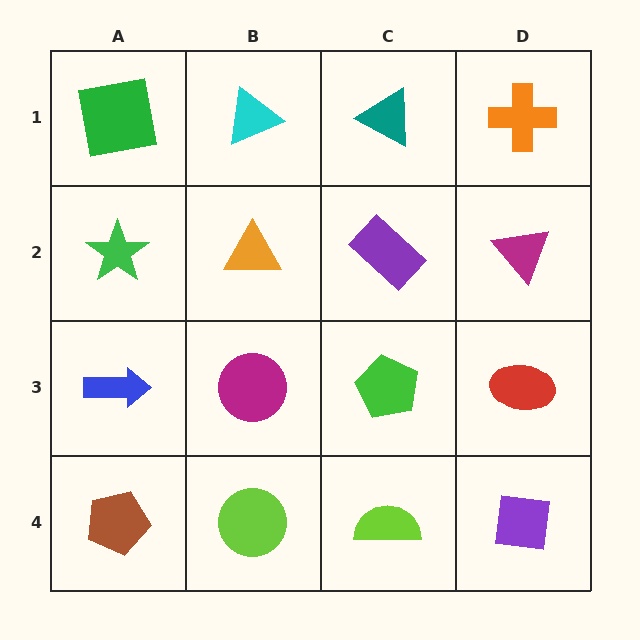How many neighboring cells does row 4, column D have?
2.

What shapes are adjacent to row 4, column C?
A green pentagon (row 3, column C), a lime circle (row 4, column B), a purple square (row 4, column D).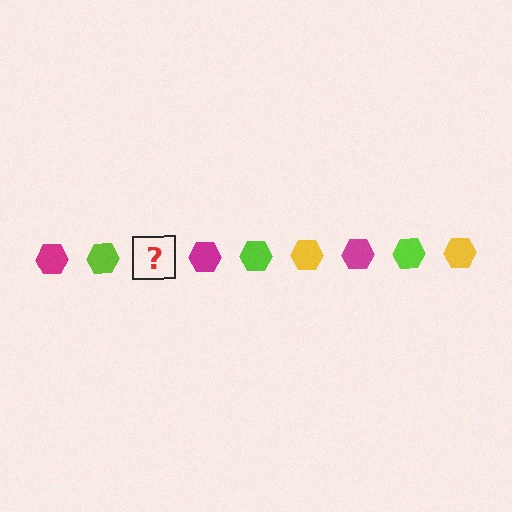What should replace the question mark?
The question mark should be replaced with a yellow hexagon.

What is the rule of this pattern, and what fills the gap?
The rule is that the pattern cycles through magenta, lime, yellow hexagons. The gap should be filled with a yellow hexagon.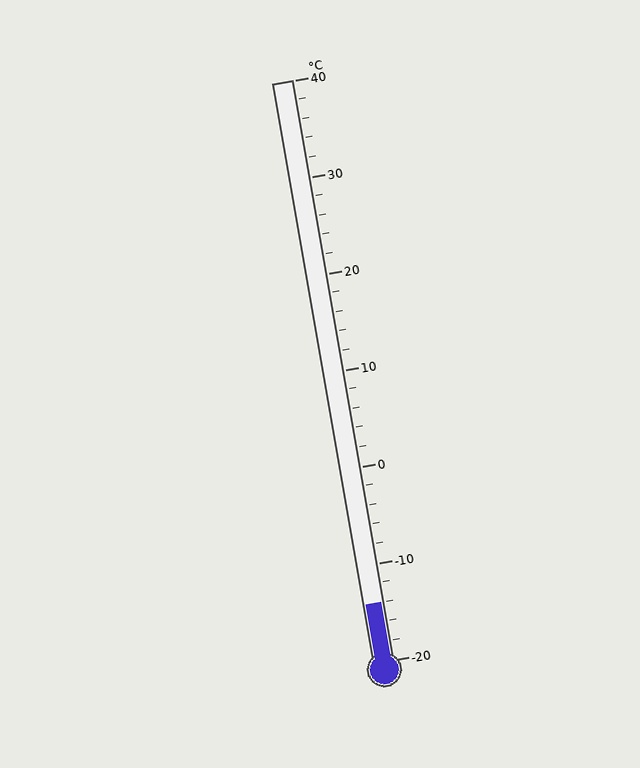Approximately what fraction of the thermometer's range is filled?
The thermometer is filled to approximately 10% of its range.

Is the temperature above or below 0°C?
The temperature is below 0°C.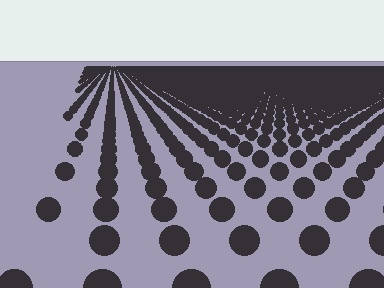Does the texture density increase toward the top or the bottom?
Density increases toward the top.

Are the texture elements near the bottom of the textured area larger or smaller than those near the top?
Larger. Near the bottom, elements are closer to the viewer and appear at a bigger on-screen size.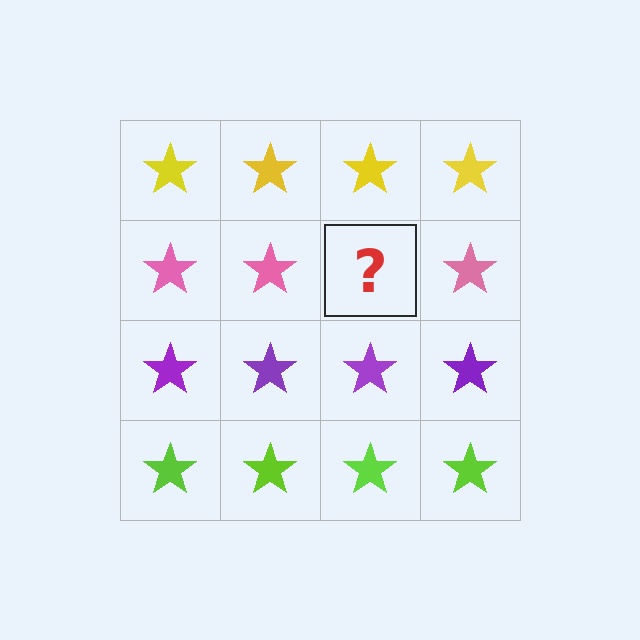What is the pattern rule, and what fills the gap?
The rule is that each row has a consistent color. The gap should be filled with a pink star.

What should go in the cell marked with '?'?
The missing cell should contain a pink star.